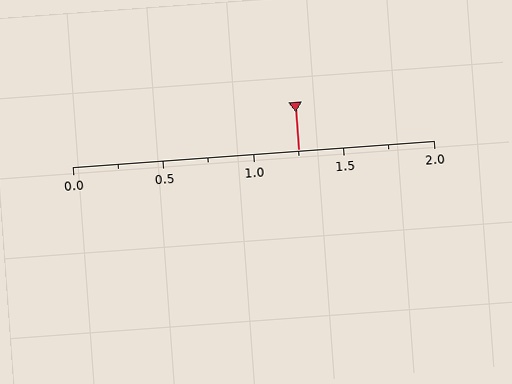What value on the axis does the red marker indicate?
The marker indicates approximately 1.25.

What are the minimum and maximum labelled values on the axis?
The axis runs from 0.0 to 2.0.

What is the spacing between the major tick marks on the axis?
The major ticks are spaced 0.5 apart.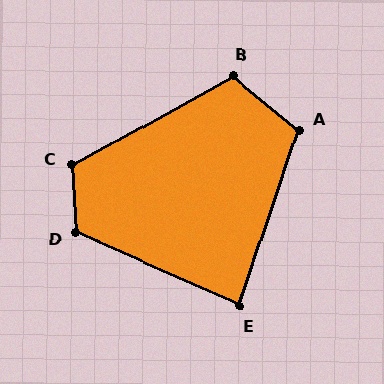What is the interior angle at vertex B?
Approximately 111 degrees (obtuse).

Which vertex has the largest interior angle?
D, at approximately 117 degrees.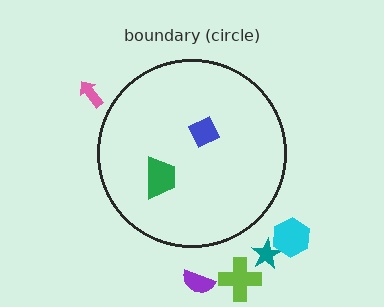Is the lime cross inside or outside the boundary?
Outside.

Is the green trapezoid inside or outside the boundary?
Inside.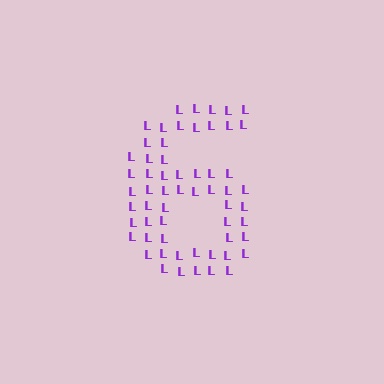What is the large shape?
The large shape is the digit 6.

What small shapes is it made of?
It is made of small letter L's.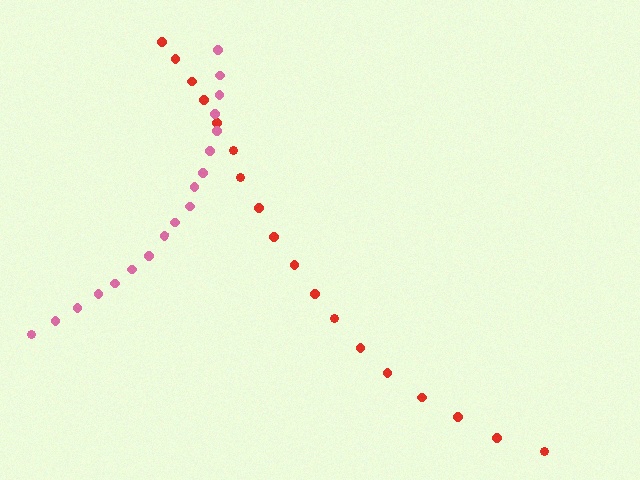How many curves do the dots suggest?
There are 2 distinct paths.